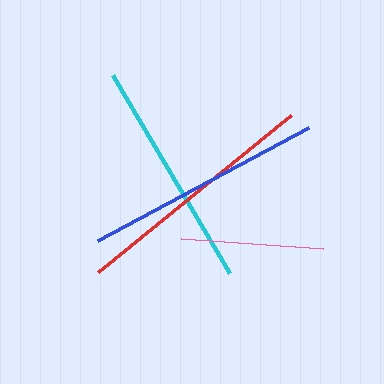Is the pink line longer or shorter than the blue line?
The blue line is longer than the pink line.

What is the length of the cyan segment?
The cyan segment is approximately 230 pixels long.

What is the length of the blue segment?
The blue segment is approximately 239 pixels long.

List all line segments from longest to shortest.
From longest to shortest: red, blue, cyan, pink.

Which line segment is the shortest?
The pink line is the shortest at approximately 142 pixels.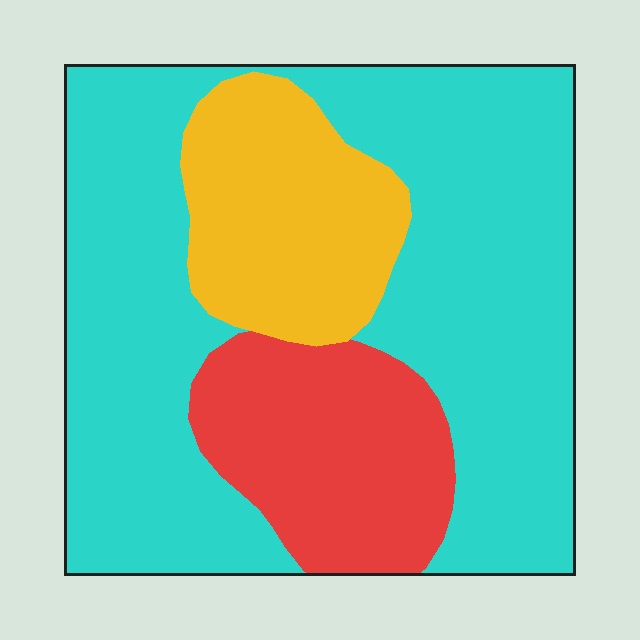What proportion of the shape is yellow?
Yellow covers 18% of the shape.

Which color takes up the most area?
Cyan, at roughly 65%.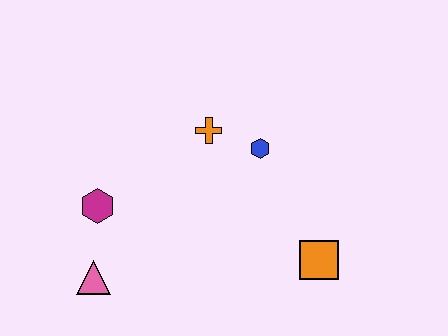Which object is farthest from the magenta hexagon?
The orange square is farthest from the magenta hexagon.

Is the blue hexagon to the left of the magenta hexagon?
No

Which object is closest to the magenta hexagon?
The pink triangle is closest to the magenta hexagon.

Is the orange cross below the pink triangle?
No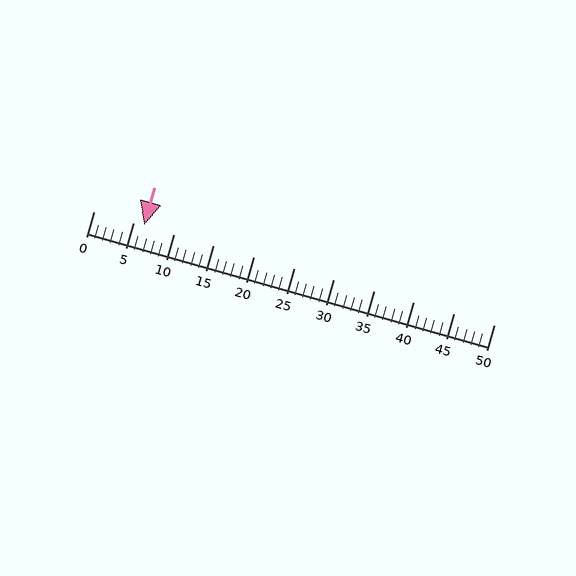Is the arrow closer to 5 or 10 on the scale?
The arrow is closer to 5.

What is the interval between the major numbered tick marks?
The major tick marks are spaced 5 units apart.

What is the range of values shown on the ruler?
The ruler shows values from 0 to 50.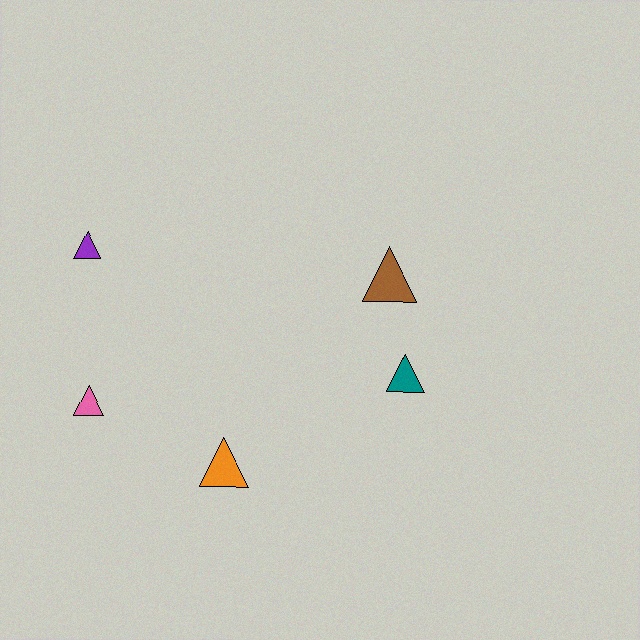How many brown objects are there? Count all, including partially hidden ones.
There is 1 brown object.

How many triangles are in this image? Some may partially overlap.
There are 5 triangles.